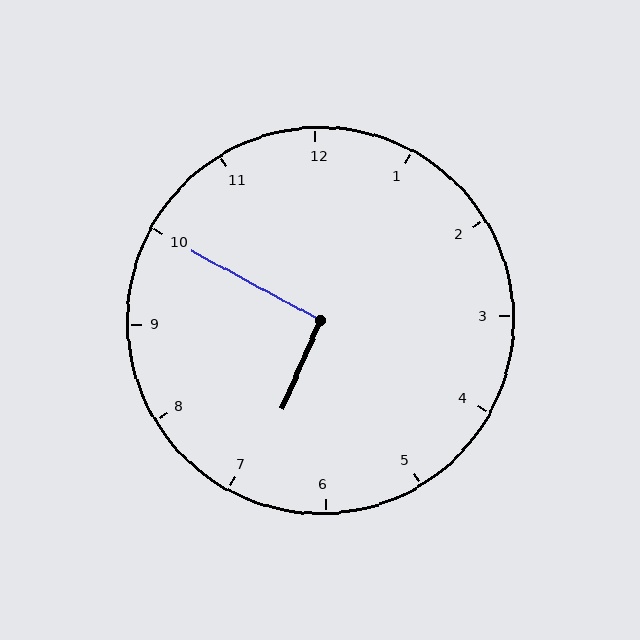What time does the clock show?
6:50.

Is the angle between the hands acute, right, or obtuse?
It is right.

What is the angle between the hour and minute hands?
Approximately 95 degrees.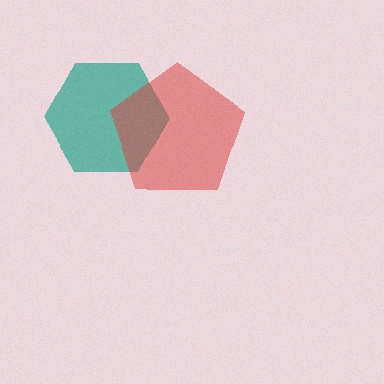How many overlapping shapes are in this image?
There are 2 overlapping shapes in the image.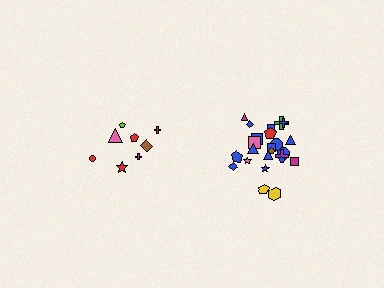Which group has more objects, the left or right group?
The right group.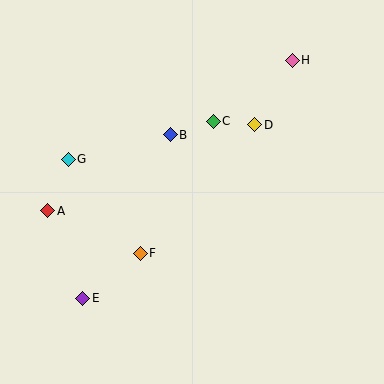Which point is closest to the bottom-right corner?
Point F is closest to the bottom-right corner.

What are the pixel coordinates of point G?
Point G is at (68, 159).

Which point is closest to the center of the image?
Point B at (170, 135) is closest to the center.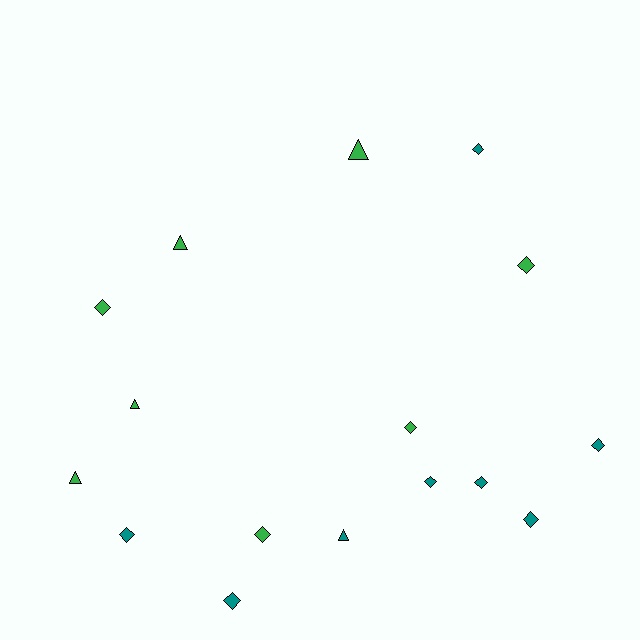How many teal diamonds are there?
There are 7 teal diamonds.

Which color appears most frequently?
Teal, with 8 objects.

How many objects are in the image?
There are 16 objects.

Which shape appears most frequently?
Diamond, with 11 objects.